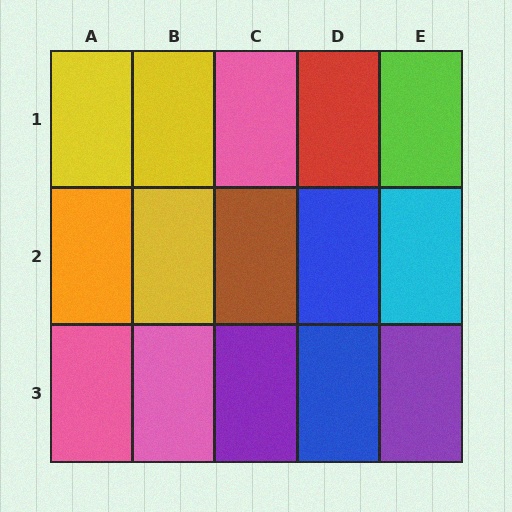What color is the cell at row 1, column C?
Pink.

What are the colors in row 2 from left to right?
Orange, yellow, brown, blue, cyan.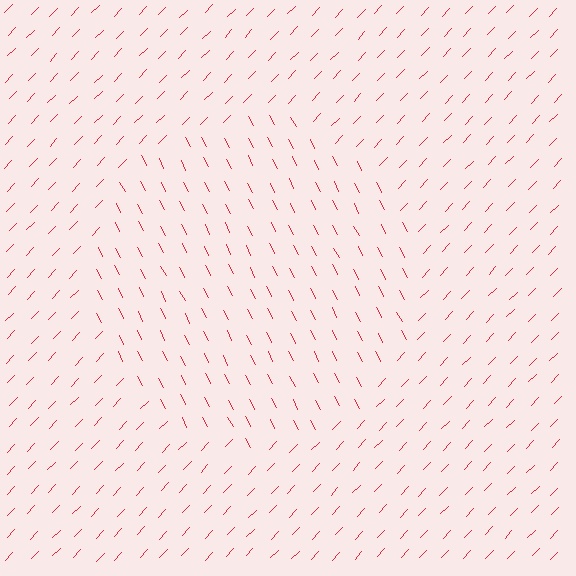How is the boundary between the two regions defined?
The boundary is defined purely by a change in line orientation (approximately 71 degrees difference). All lines are the same color and thickness.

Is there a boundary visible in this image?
Yes, there is a texture boundary formed by a change in line orientation.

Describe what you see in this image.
The image is filled with small red line segments. A circle region in the image has lines oriented differently from the surrounding lines, creating a visible texture boundary.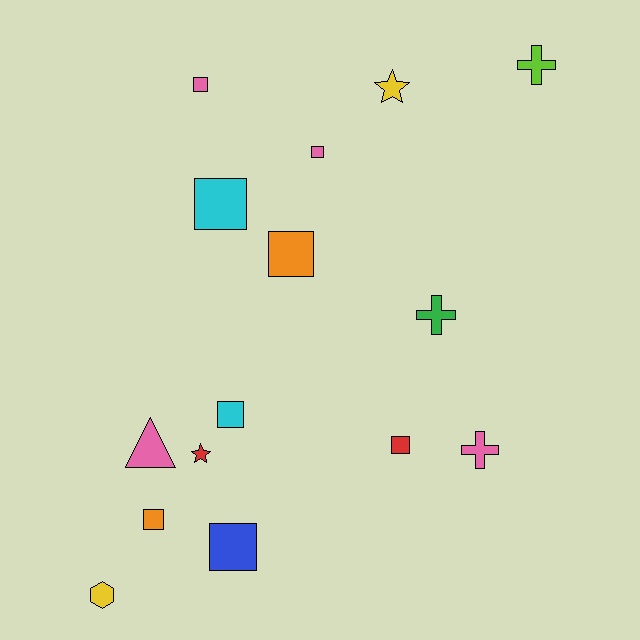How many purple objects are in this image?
There are no purple objects.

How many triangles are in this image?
There is 1 triangle.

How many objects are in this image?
There are 15 objects.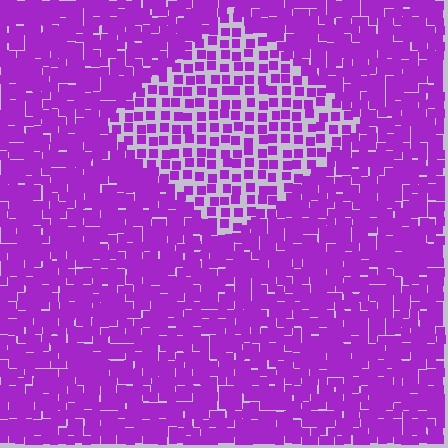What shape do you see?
I see a diamond.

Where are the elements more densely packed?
The elements are more densely packed outside the diamond boundary.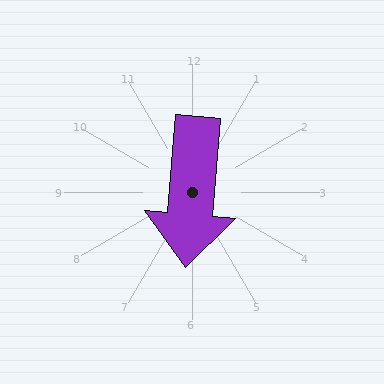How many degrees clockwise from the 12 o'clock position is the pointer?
Approximately 185 degrees.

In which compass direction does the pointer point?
South.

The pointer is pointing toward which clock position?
Roughly 6 o'clock.